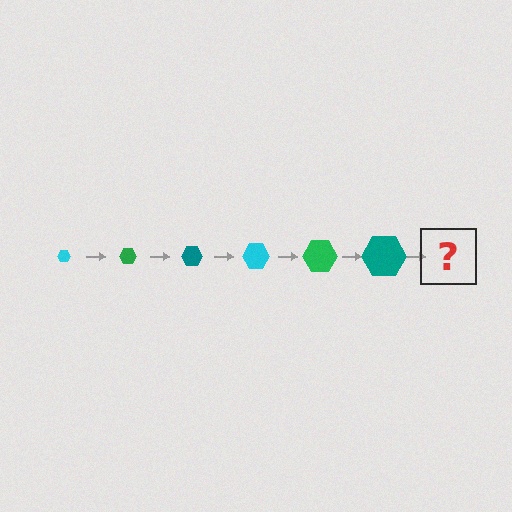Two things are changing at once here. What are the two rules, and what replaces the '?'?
The two rules are that the hexagon grows larger each step and the color cycles through cyan, green, and teal. The '?' should be a cyan hexagon, larger than the previous one.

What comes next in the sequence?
The next element should be a cyan hexagon, larger than the previous one.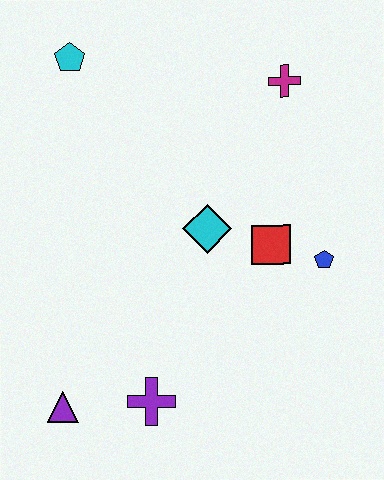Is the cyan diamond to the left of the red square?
Yes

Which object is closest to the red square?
The blue pentagon is closest to the red square.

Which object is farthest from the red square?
The cyan pentagon is farthest from the red square.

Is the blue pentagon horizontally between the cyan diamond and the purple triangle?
No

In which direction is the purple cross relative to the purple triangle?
The purple cross is to the right of the purple triangle.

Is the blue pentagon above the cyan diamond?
No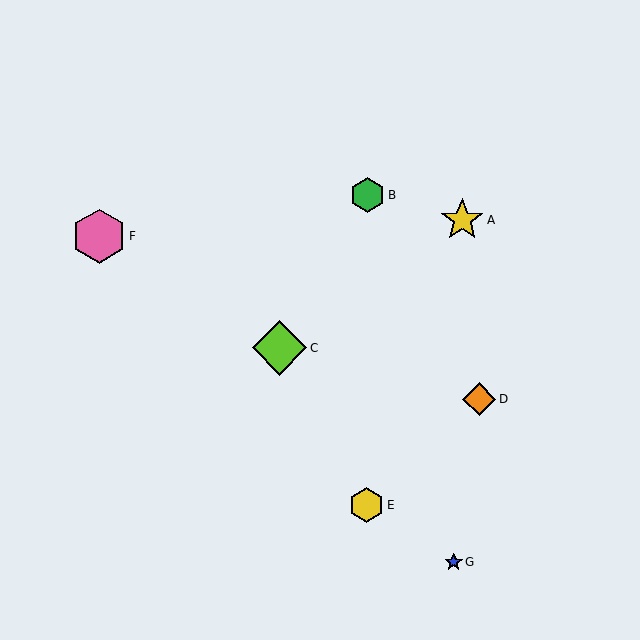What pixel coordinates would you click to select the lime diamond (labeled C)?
Click at (280, 348) to select the lime diamond C.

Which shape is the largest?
The pink hexagon (labeled F) is the largest.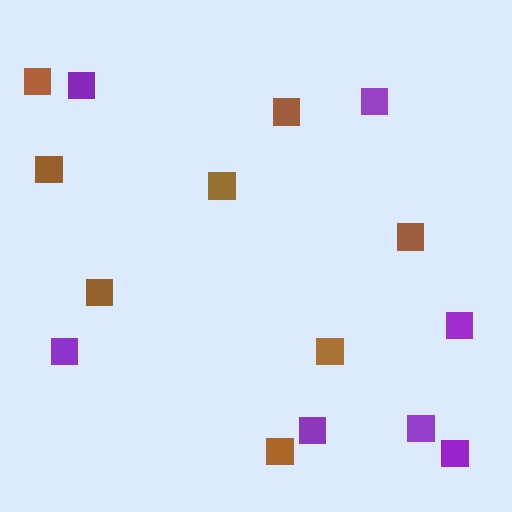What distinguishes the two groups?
There are 2 groups: one group of brown squares (8) and one group of purple squares (7).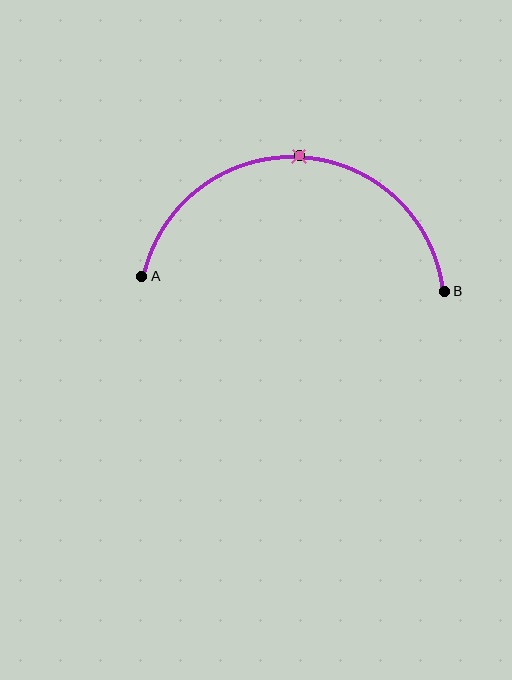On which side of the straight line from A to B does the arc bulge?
The arc bulges above the straight line connecting A and B.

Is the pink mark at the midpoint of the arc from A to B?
Yes. The pink mark lies on the arc at equal arc-length from both A and B — it is the arc midpoint.